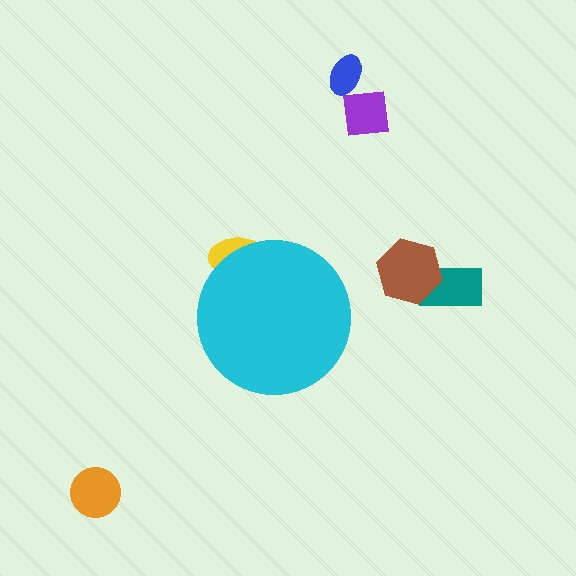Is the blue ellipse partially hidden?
No, the blue ellipse is fully visible.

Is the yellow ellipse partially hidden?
Yes, the yellow ellipse is partially hidden behind the cyan circle.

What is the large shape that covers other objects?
A cyan circle.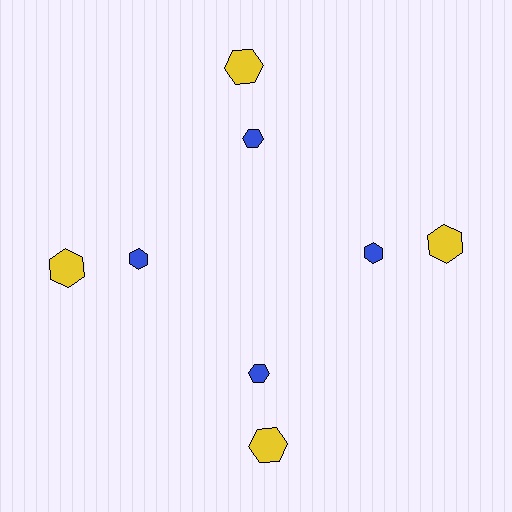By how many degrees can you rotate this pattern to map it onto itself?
The pattern maps onto itself every 90 degrees of rotation.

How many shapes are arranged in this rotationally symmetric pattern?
There are 8 shapes, arranged in 4 groups of 2.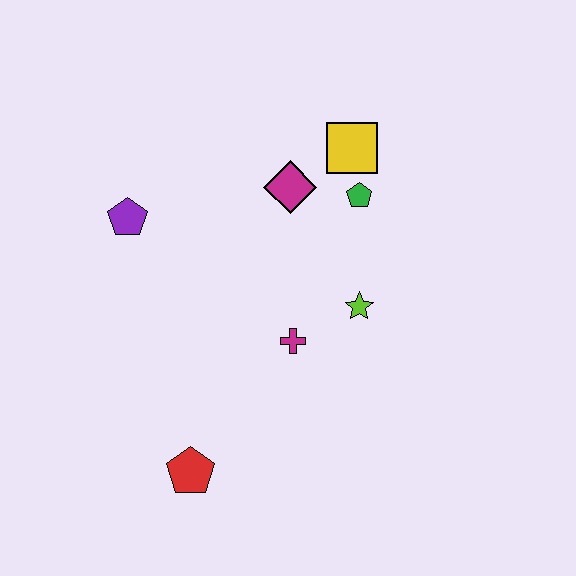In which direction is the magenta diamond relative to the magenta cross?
The magenta diamond is above the magenta cross.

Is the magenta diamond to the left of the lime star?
Yes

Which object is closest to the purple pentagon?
The magenta diamond is closest to the purple pentagon.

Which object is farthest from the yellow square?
The red pentagon is farthest from the yellow square.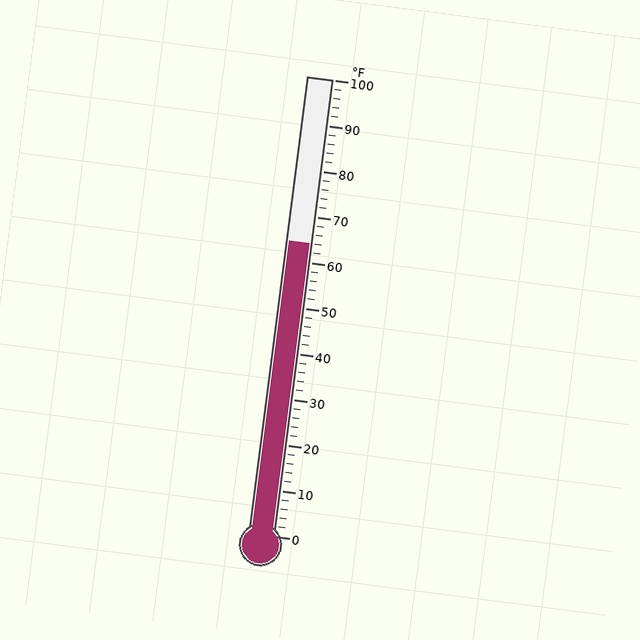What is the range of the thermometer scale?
The thermometer scale ranges from 0°F to 100°F.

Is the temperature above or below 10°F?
The temperature is above 10°F.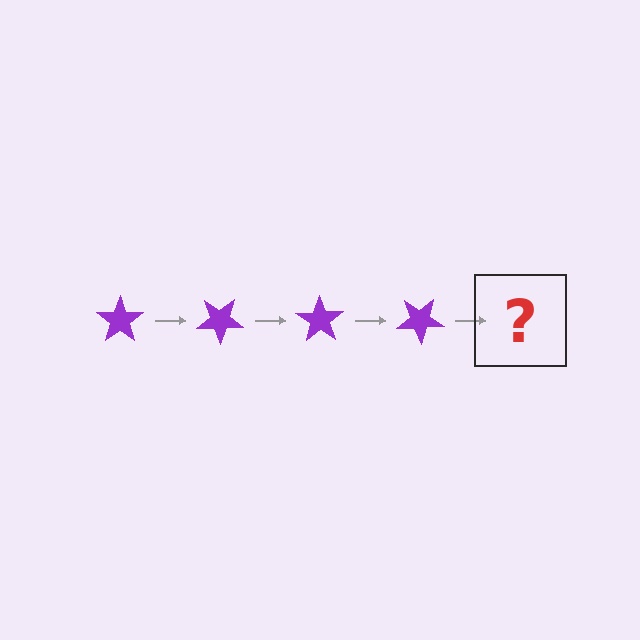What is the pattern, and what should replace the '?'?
The pattern is that the star rotates 35 degrees each step. The '?' should be a purple star rotated 140 degrees.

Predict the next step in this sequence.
The next step is a purple star rotated 140 degrees.